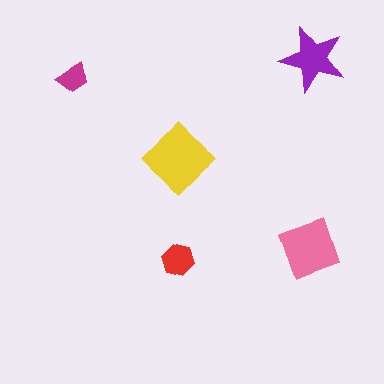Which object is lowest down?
The red hexagon is bottommost.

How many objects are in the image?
There are 5 objects in the image.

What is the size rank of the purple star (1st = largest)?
3rd.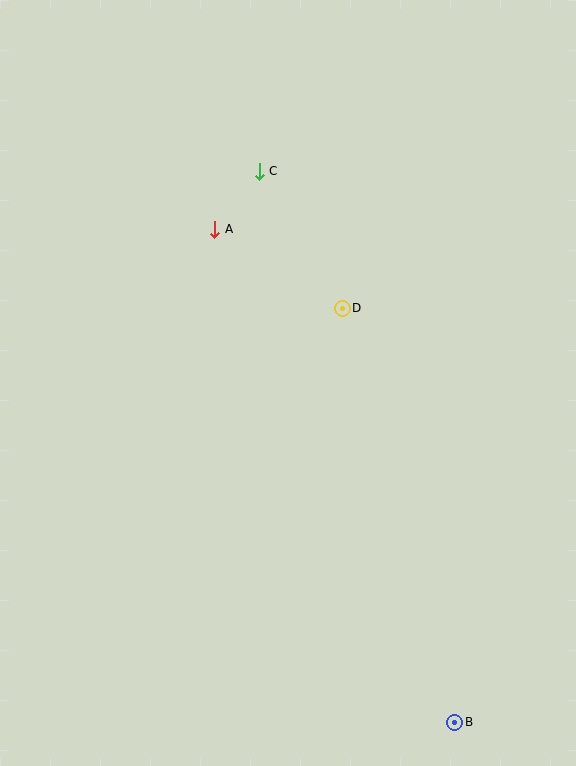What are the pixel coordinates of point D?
Point D is at (342, 308).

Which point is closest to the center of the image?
Point D at (342, 308) is closest to the center.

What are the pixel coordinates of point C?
Point C is at (259, 171).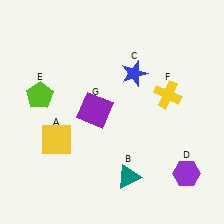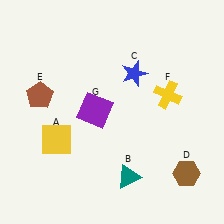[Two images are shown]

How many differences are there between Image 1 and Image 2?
There are 2 differences between the two images.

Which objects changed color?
D changed from purple to brown. E changed from lime to brown.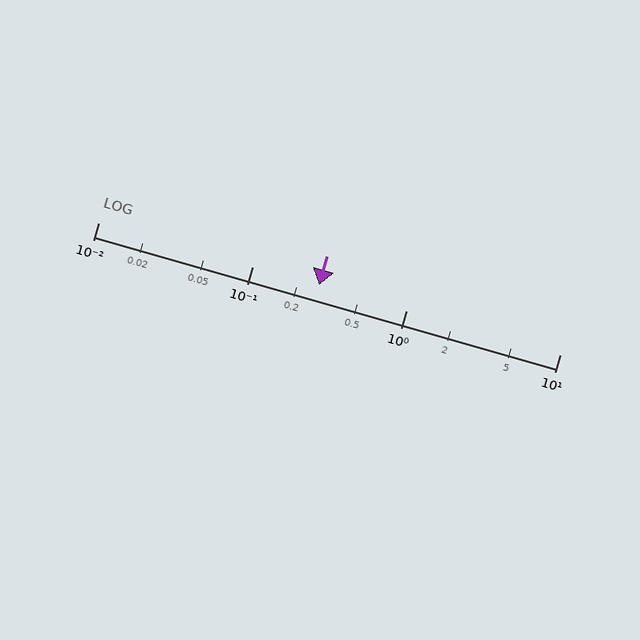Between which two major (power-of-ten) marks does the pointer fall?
The pointer is between 0.1 and 1.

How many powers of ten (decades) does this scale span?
The scale spans 3 decades, from 0.01 to 10.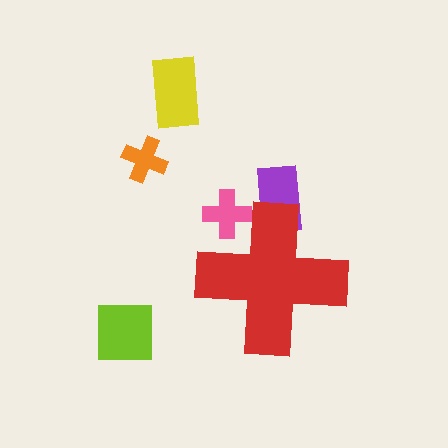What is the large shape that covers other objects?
A red cross.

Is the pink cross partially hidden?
Yes, the pink cross is partially hidden behind the red cross.